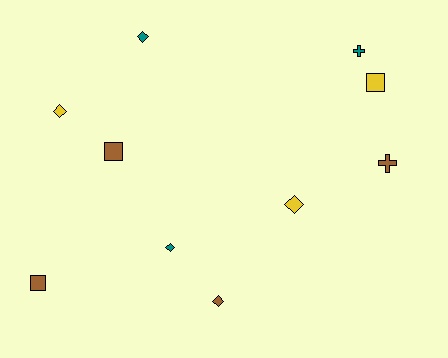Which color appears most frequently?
Brown, with 4 objects.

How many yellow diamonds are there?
There are 2 yellow diamonds.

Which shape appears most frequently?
Diamond, with 5 objects.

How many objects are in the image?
There are 10 objects.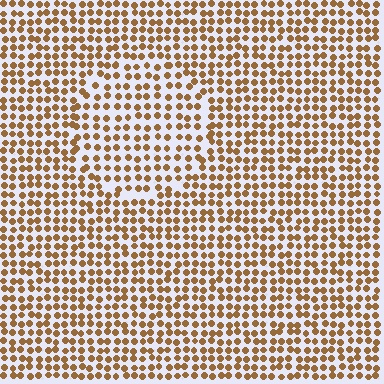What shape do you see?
I see a circle.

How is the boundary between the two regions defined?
The boundary is defined by a change in element density (approximately 1.4x ratio). All elements are the same color, size, and shape.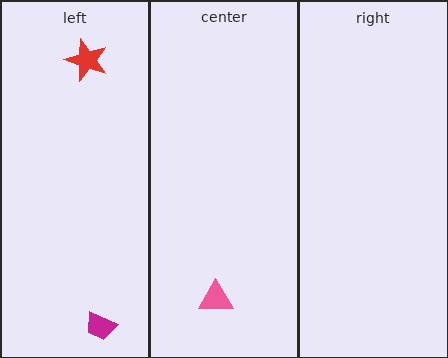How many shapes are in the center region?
1.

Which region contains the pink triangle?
The center region.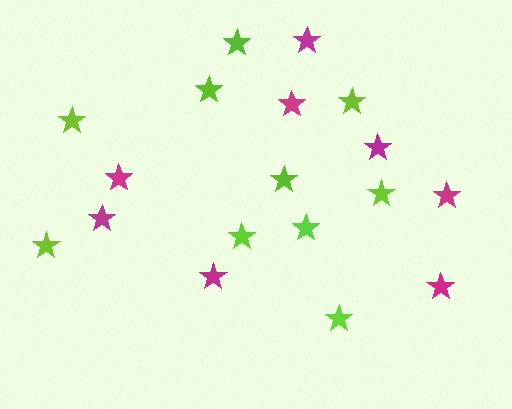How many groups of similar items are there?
There are 2 groups: one group of lime stars (10) and one group of magenta stars (8).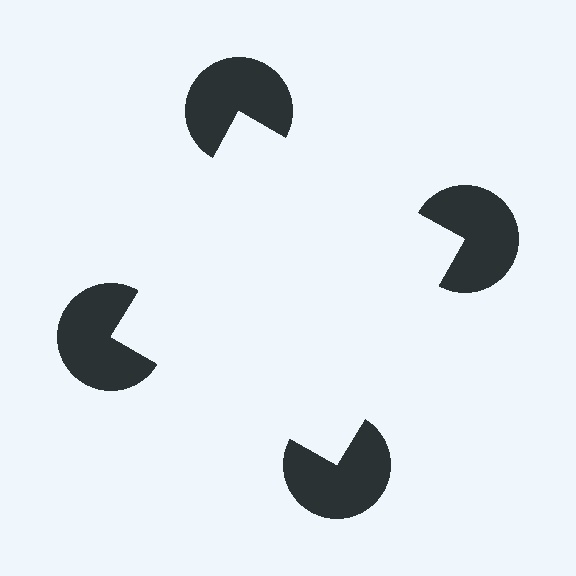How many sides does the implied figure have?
4 sides.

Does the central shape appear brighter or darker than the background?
It typically appears slightly brighter than the background, even though no actual brightness change is drawn.